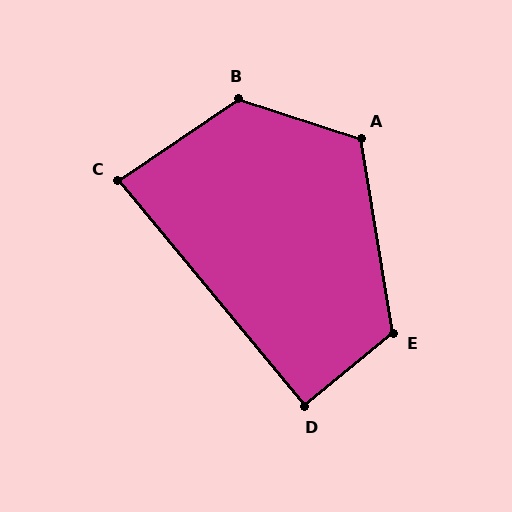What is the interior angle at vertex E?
Approximately 120 degrees (obtuse).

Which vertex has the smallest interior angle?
C, at approximately 84 degrees.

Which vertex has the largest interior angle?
B, at approximately 128 degrees.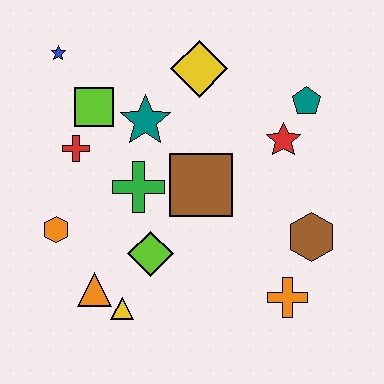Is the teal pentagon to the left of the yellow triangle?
No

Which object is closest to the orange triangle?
The yellow triangle is closest to the orange triangle.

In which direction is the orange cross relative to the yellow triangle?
The orange cross is to the right of the yellow triangle.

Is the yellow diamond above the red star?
Yes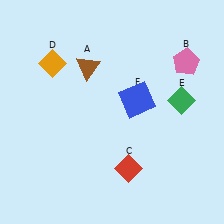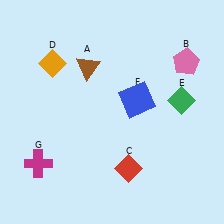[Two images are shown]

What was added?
A magenta cross (G) was added in Image 2.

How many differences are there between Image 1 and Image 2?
There is 1 difference between the two images.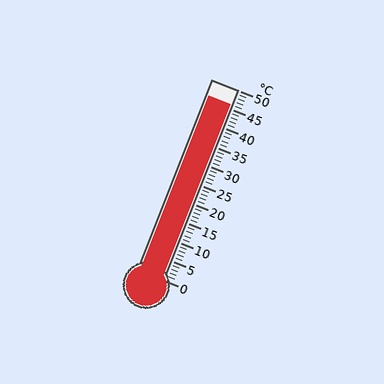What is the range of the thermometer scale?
The thermometer scale ranges from 0°C to 50°C.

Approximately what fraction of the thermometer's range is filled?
The thermometer is filled to approximately 90% of its range.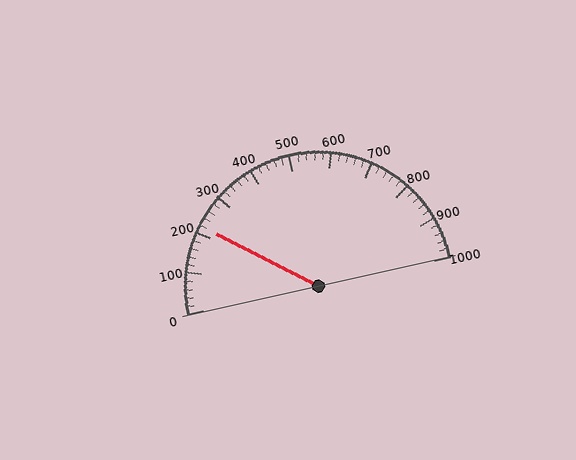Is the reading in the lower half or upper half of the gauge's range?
The reading is in the lower half of the range (0 to 1000).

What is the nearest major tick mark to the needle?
The nearest major tick mark is 200.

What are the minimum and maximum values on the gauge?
The gauge ranges from 0 to 1000.